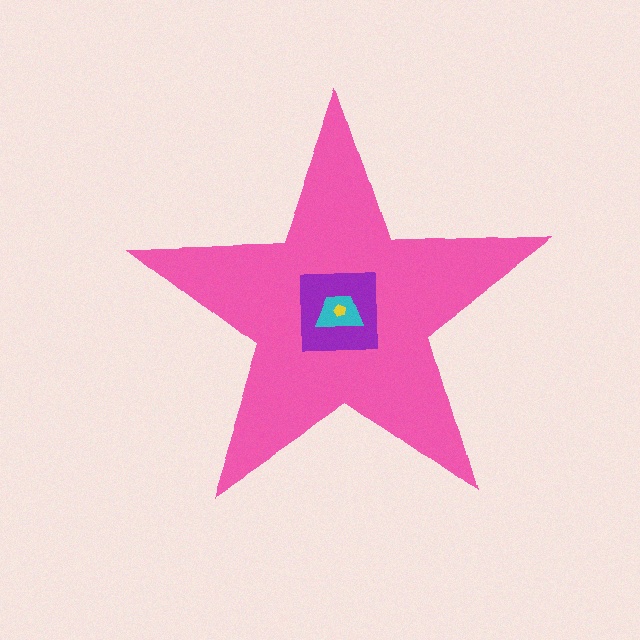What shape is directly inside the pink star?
The purple square.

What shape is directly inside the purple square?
The cyan trapezoid.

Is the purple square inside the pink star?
Yes.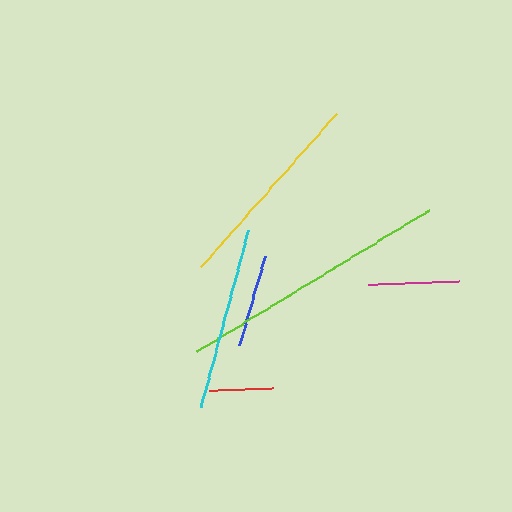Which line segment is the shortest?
The red line is the shortest at approximately 64 pixels.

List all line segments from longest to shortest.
From longest to shortest: lime, yellow, cyan, blue, magenta, red.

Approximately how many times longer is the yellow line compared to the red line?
The yellow line is approximately 3.2 times the length of the red line.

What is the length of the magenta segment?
The magenta segment is approximately 92 pixels long.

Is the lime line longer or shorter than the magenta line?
The lime line is longer than the magenta line.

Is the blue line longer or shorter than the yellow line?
The yellow line is longer than the blue line.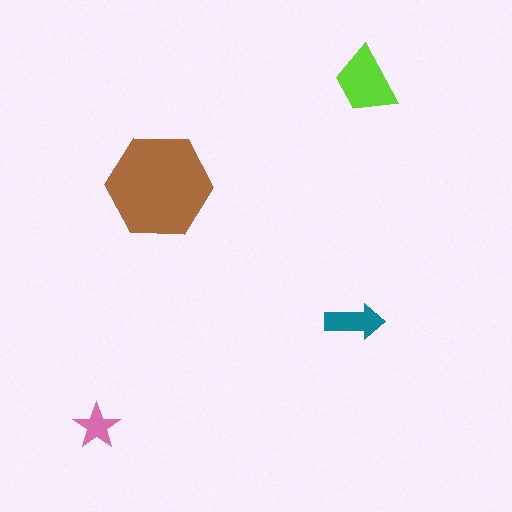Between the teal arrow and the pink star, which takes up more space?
The teal arrow.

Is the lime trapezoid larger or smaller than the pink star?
Larger.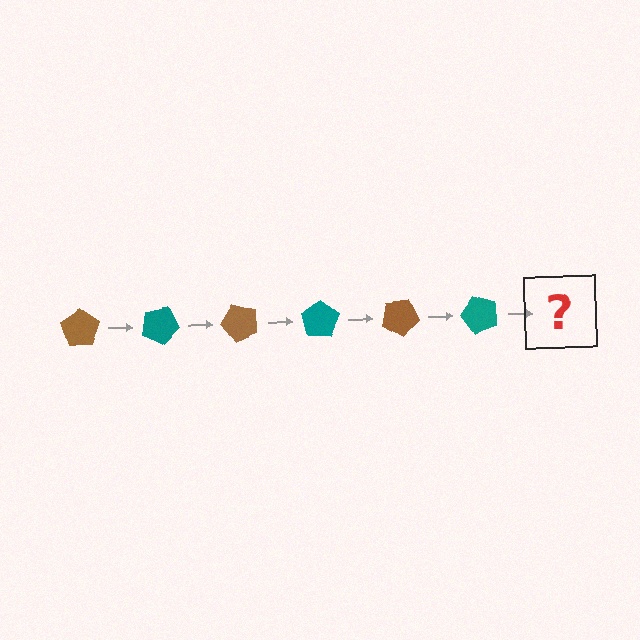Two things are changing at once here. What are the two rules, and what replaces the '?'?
The two rules are that it rotates 25 degrees each step and the color cycles through brown and teal. The '?' should be a brown pentagon, rotated 150 degrees from the start.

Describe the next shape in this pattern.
It should be a brown pentagon, rotated 150 degrees from the start.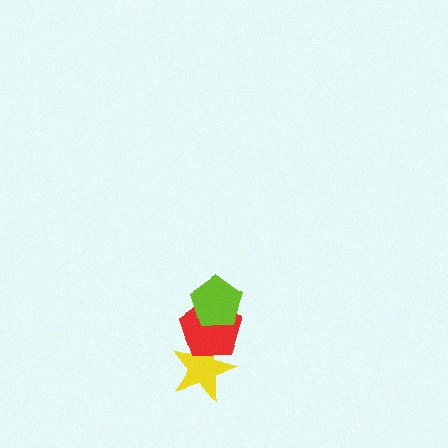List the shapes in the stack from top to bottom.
From top to bottom: the lime pentagon, the red pentagon, the yellow star.